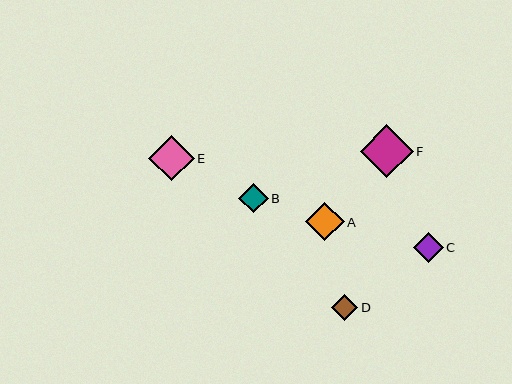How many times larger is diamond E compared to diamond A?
Diamond E is approximately 1.2 times the size of diamond A.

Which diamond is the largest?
Diamond F is the largest with a size of approximately 53 pixels.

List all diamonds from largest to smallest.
From largest to smallest: F, E, A, C, B, D.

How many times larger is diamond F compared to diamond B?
Diamond F is approximately 1.8 times the size of diamond B.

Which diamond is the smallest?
Diamond D is the smallest with a size of approximately 26 pixels.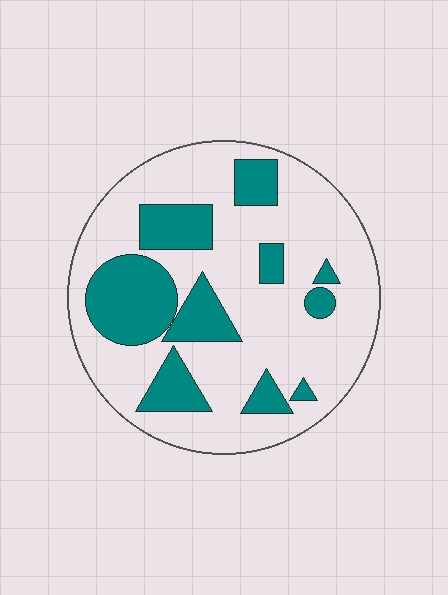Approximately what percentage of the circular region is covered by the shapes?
Approximately 30%.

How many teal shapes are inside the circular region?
10.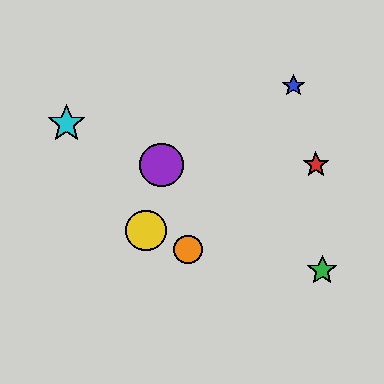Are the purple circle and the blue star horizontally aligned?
No, the purple circle is at y≈165 and the blue star is at y≈86.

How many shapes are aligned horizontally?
2 shapes (the red star, the purple circle) are aligned horizontally.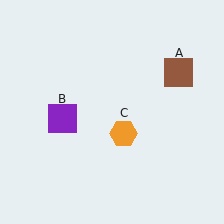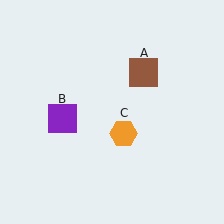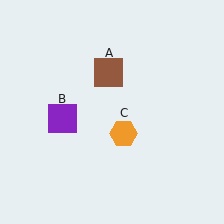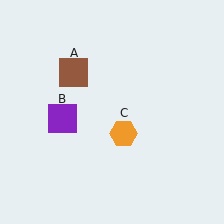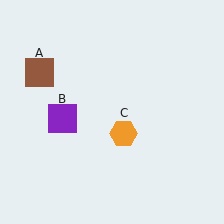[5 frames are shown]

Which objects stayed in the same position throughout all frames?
Purple square (object B) and orange hexagon (object C) remained stationary.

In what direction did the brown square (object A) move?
The brown square (object A) moved left.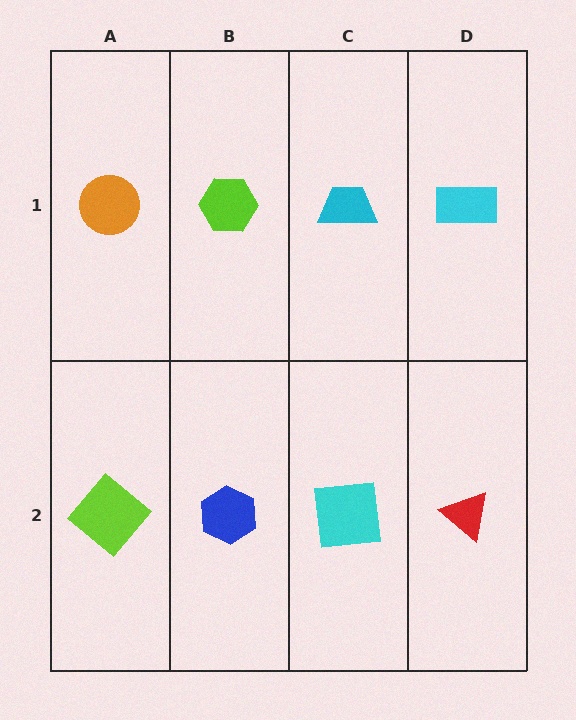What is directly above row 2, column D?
A cyan rectangle.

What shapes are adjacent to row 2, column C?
A cyan trapezoid (row 1, column C), a blue hexagon (row 2, column B), a red triangle (row 2, column D).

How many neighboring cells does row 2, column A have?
2.